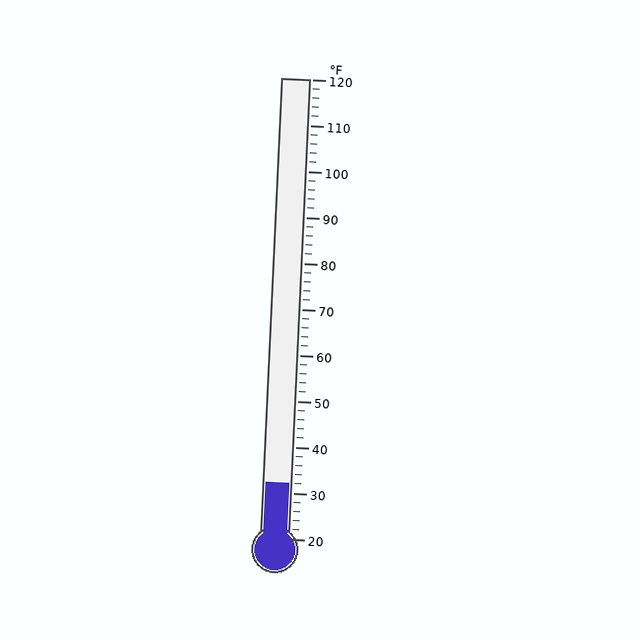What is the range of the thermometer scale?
The thermometer scale ranges from 20°F to 120°F.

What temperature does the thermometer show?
The thermometer shows approximately 32°F.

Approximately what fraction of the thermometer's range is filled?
The thermometer is filled to approximately 10% of its range.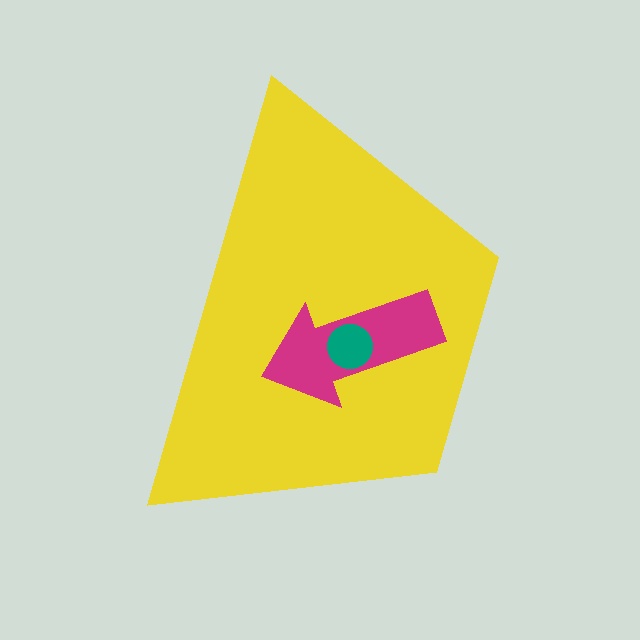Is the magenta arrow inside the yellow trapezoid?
Yes.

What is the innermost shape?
The teal circle.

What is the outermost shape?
The yellow trapezoid.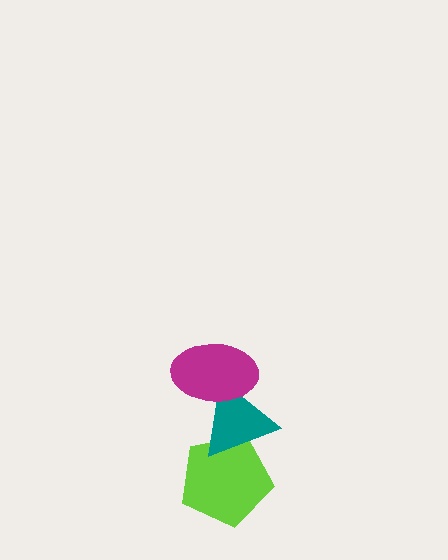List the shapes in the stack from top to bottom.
From top to bottom: the magenta ellipse, the teal triangle, the lime pentagon.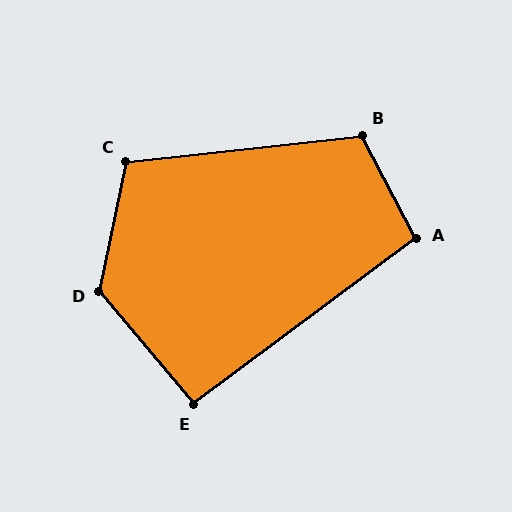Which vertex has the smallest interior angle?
E, at approximately 93 degrees.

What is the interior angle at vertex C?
Approximately 108 degrees (obtuse).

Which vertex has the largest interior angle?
D, at approximately 128 degrees.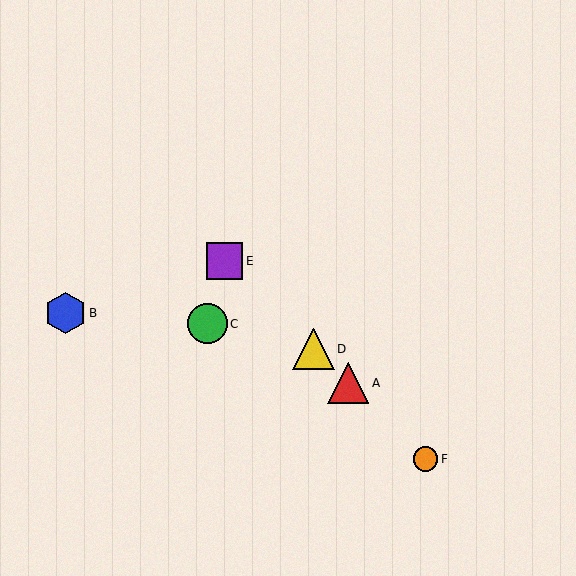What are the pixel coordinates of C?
Object C is at (207, 324).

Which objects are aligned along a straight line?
Objects A, D, E, F are aligned along a straight line.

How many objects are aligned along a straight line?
4 objects (A, D, E, F) are aligned along a straight line.